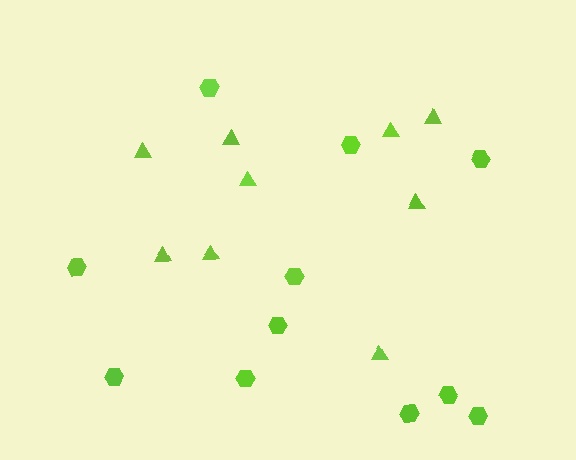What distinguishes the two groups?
There are 2 groups: one group of hexagons (11) and one group of triangles (9).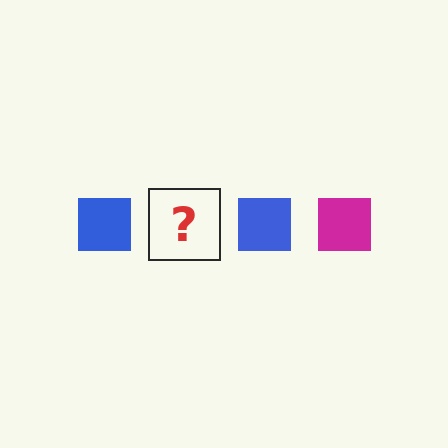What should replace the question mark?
The question mark should be replaced with a magenta square.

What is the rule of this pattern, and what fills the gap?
The rule is that the pattern cycles through blue, magenta squares. The gap should be filled with a magenta square.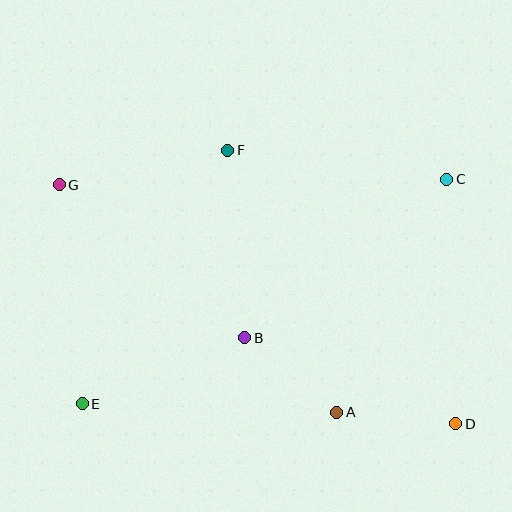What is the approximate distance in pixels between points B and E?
The distance between B and E is approximately 175 pixels.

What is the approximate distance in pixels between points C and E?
The distance between C and E is approximately 428 pixels.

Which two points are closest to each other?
Points A and B are closest to each other.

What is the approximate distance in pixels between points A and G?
The distance between A and G is approximately 359 pixels.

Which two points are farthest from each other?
Points D and G are farthest from each other.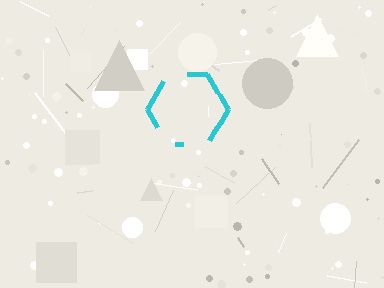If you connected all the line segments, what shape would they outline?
They would outline a hexagon.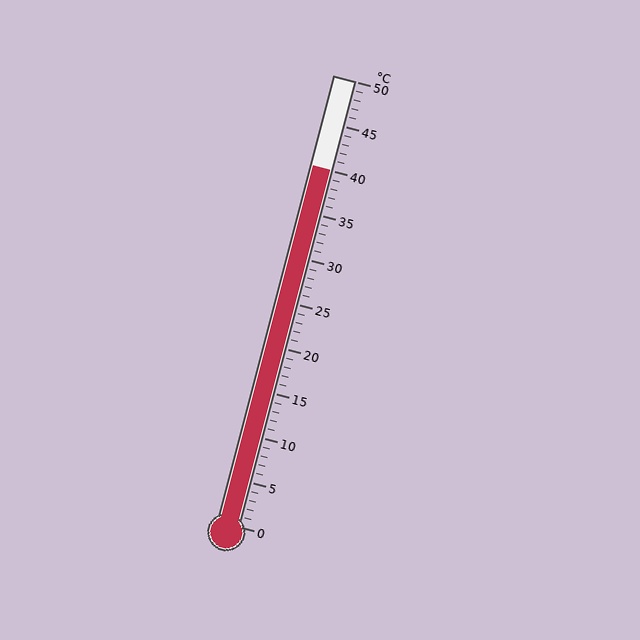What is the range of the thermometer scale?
The thermometer scale ranges from 0°C to 50°C.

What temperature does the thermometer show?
The thermometer shows approximately 40°C.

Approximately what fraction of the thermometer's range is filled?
The thermometer is filled to approximately 80% of its range.